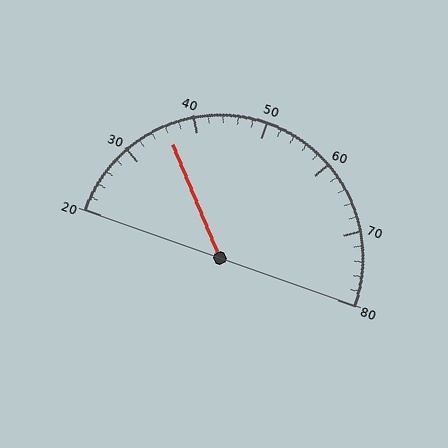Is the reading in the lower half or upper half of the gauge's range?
The reading is in the lower half of the range (20 to 80).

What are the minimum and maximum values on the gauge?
The gauge ranges from 20 to 80.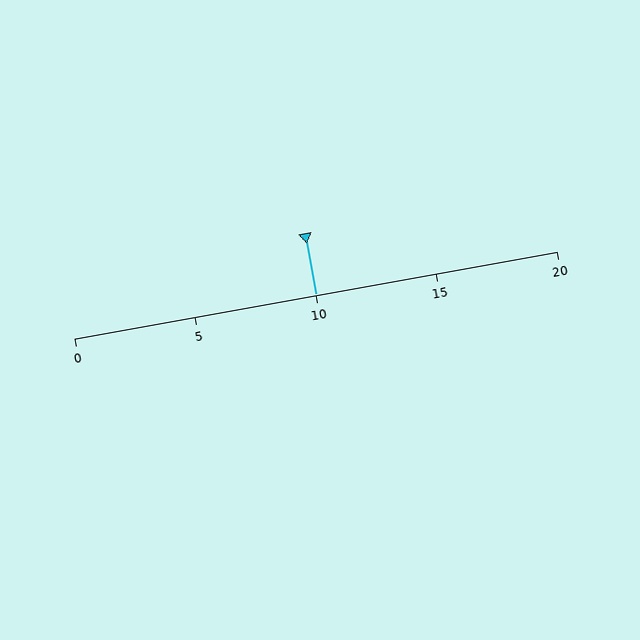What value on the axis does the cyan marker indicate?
The marker indicates approximately 10.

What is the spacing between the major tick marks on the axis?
The major ticks are spaced 5 apart.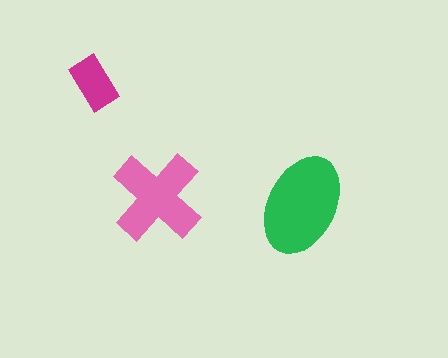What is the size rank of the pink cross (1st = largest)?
2nd.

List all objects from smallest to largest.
The magenta rectangle, the pink cross, the green ellipse.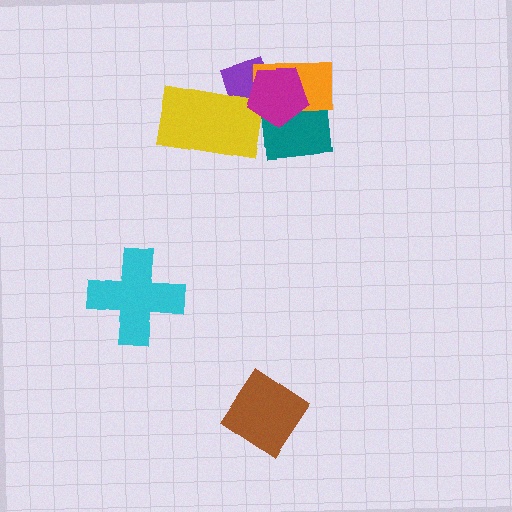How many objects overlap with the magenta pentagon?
4 objects overlap with the magenta pentagon.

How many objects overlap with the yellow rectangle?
3 objects overlap with the yellow rectangle.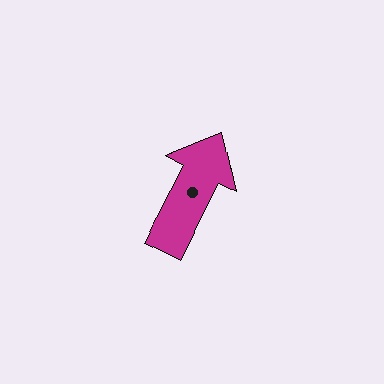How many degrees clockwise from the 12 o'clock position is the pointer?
Approximately 27 degrees.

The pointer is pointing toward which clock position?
Roughly 1 o'clock.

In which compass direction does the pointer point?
Northeast.